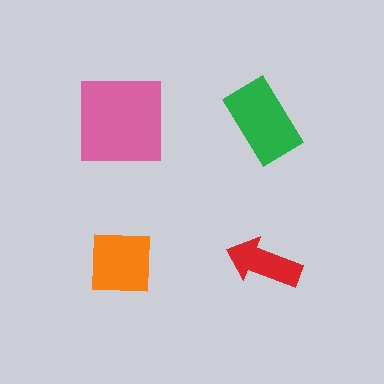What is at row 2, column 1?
An orange square.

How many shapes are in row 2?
2 shapes.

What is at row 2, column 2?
A red arrow.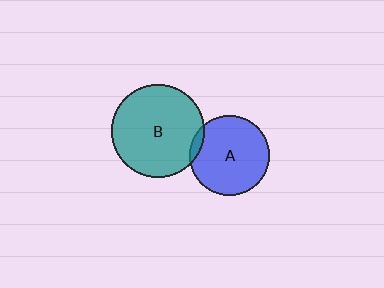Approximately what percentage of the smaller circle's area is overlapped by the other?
Approximately 5%.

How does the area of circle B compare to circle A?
Approximately 1.4 times.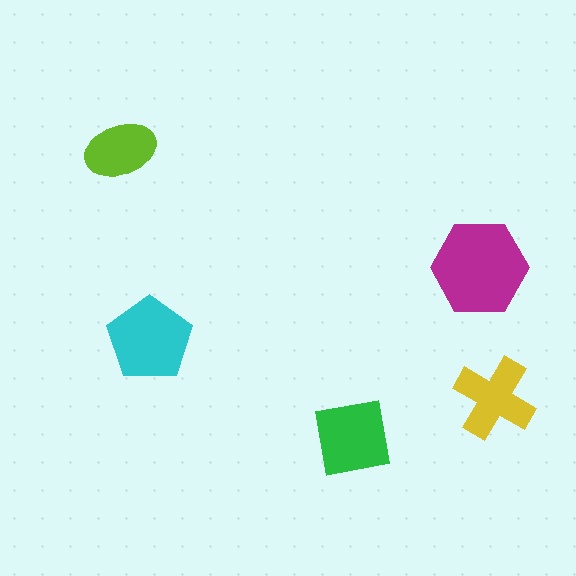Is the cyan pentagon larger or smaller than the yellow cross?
Larger.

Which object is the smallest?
The lime ellipse.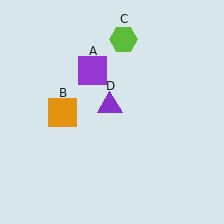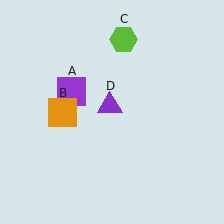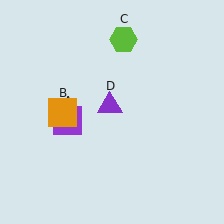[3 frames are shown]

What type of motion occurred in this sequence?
The purple square (object A) rotated counterclockwise around the center of the scene.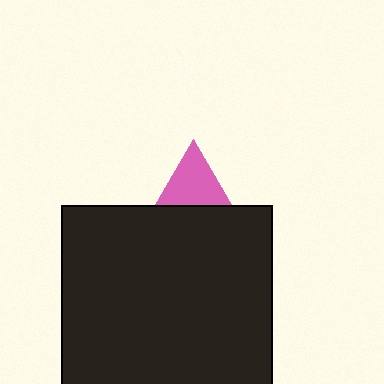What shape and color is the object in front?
The object in front is a black square.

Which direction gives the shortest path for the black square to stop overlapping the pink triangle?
Moving down gives the shortest separation.